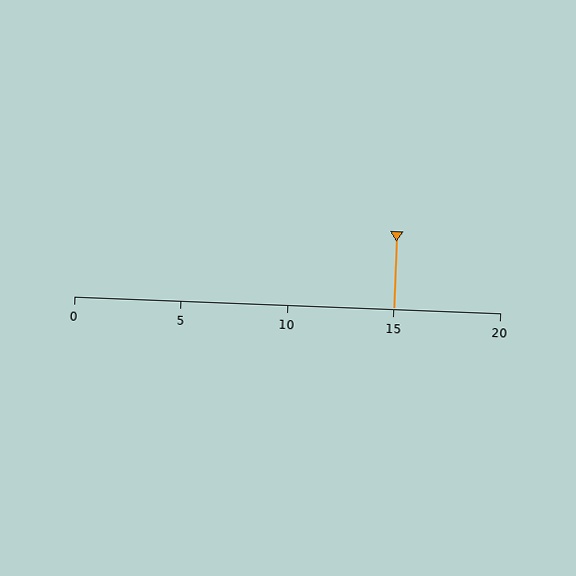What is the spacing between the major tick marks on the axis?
The major ticks are spaced 5 apart.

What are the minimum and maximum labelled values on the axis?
The axis runs from 0 to 20.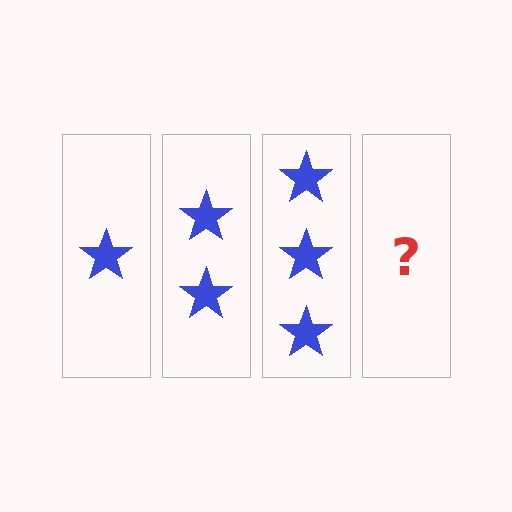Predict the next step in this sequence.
The next step is 4 stars.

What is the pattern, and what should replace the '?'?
The pattern is that each step adds one more star. The '?' should be 4 stars.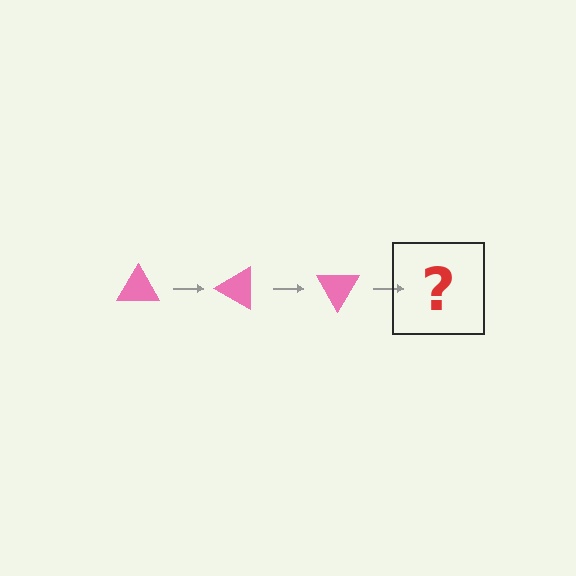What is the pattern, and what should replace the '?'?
The pattern is that the triangle rotates 30 degrees each step. The '?' should be a pink triangle rotated 90 degrees.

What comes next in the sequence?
The next element should be a pink triangle rotated 90 degrees.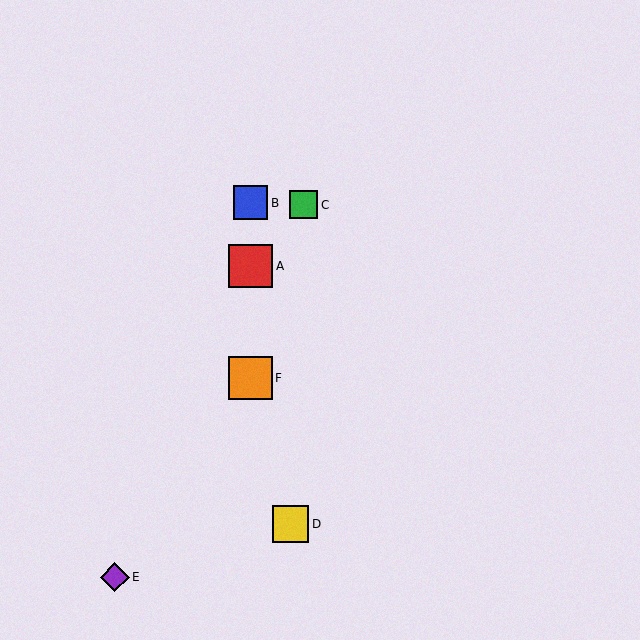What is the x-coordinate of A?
Object A is at x≈251.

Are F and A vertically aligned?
Yes, both are at x≈251.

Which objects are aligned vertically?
Objects A, B, F are aligned vertically.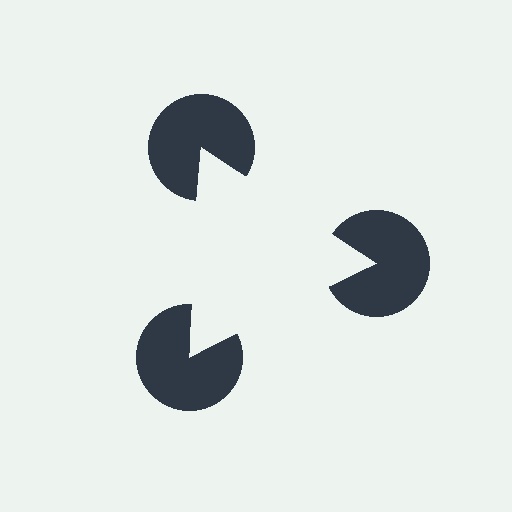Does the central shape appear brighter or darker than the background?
It typically appears slightly brighter than the background, even though no actual brightness change is drawn.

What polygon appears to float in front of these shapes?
An illusory triangle — its edges are inferred from the aligned wedge cuts in the pac-man discs, not physically drawn.